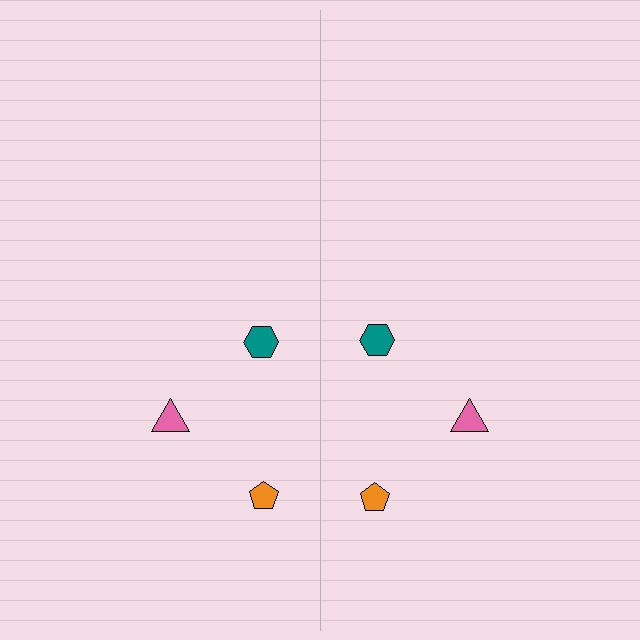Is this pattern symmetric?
Yes, this pattern has bilateral (reflection) symmetry.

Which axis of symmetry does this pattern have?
The pattern has a vertical axis of symmetry running through the center of the image.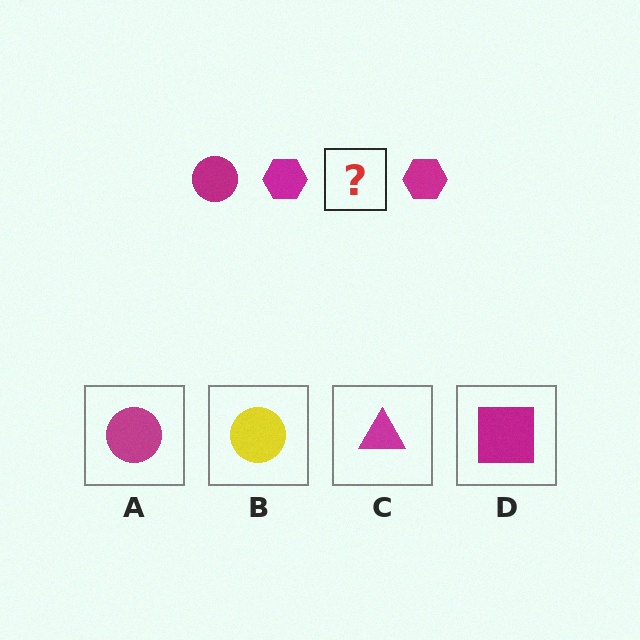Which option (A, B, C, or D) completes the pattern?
A.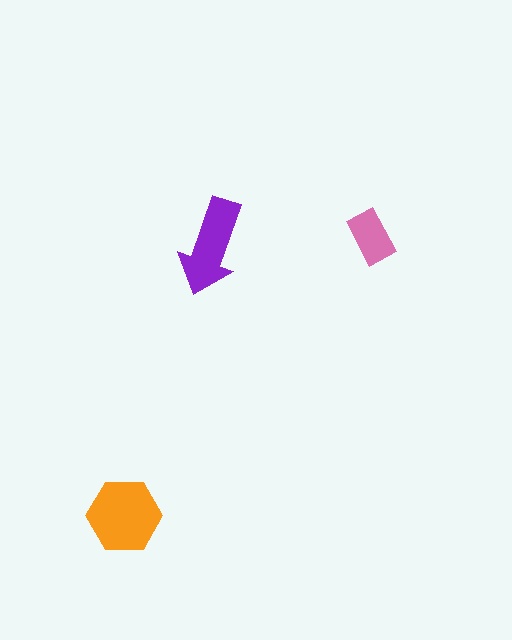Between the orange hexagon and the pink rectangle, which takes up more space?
The orange hexagon.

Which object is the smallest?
The pink rectangle.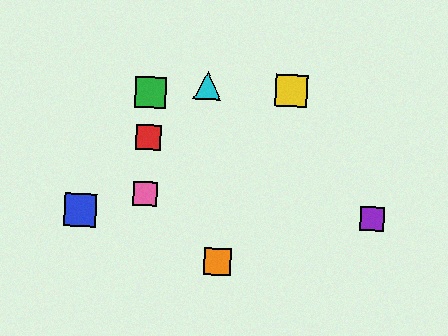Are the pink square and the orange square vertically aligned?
No, the pink square is at x≈145 and the orange square is at x≈217.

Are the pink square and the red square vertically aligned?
Yes, both are at x≈145.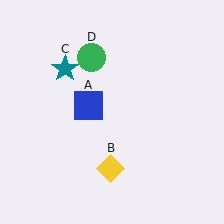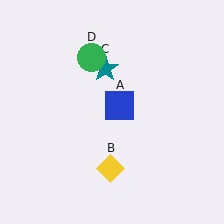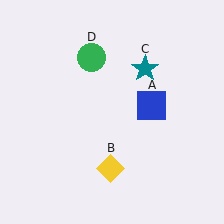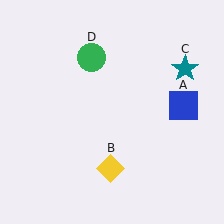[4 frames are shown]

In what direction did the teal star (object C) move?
The teal star (object C) moved right.